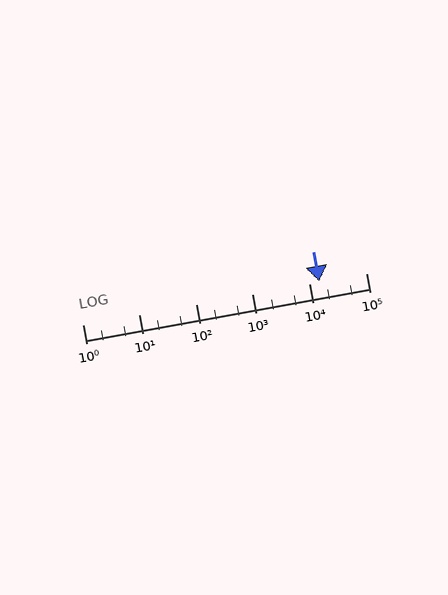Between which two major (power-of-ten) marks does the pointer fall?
The pointer is between 10000 and 100000.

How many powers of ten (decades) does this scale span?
The scale spans 5 decades, from 1 to 100000.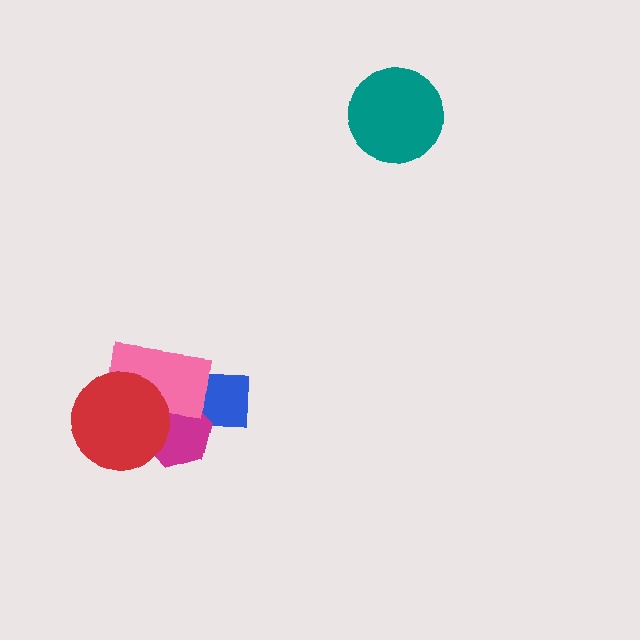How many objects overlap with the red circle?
2 objects overlap with the red circle.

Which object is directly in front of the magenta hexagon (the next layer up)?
The pink rectangle is directly in front of the magenta hexagon.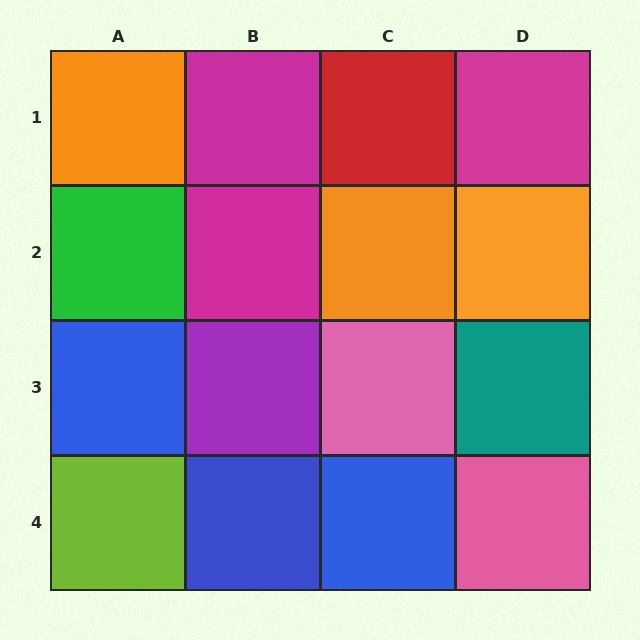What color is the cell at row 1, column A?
Orange.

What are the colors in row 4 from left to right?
Lime, blue, blue, pink.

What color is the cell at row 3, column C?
Pink.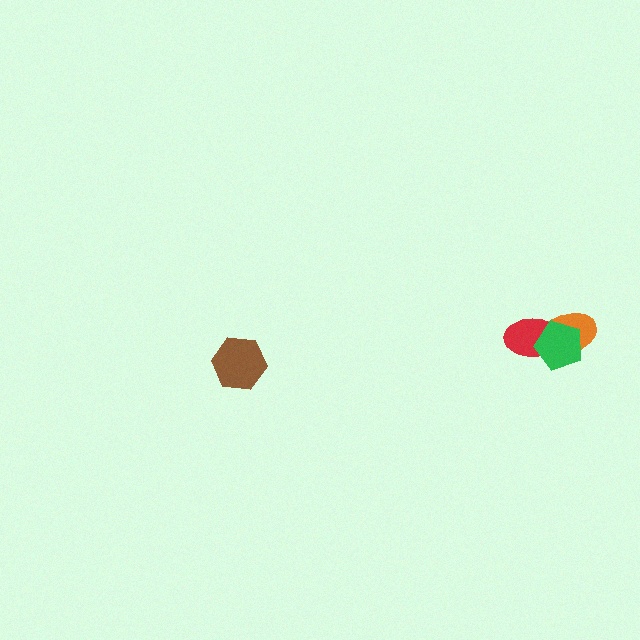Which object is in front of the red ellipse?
The green pentagon is in front of the red ellipse.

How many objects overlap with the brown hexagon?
0 objects overlap with the brown hexagon.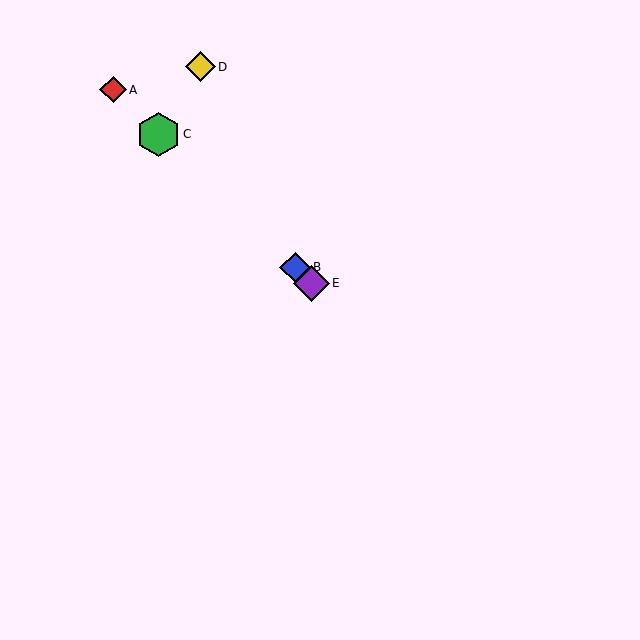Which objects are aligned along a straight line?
Objects A, B, C, E are aligned along a straight line.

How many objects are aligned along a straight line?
4 objects (A, B, C, E) are aligned along a straight line.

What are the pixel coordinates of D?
Object D is at (200, 67).